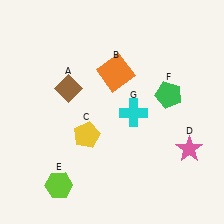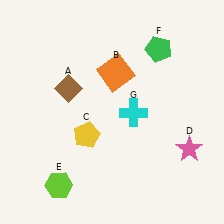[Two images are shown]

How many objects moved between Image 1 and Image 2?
1 object moved between the two images.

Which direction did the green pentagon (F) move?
The green pentagon (F) moved up.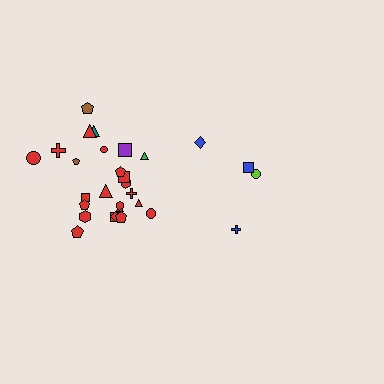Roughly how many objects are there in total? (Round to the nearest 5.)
Roughly 30 objects in total.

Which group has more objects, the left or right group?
The left group.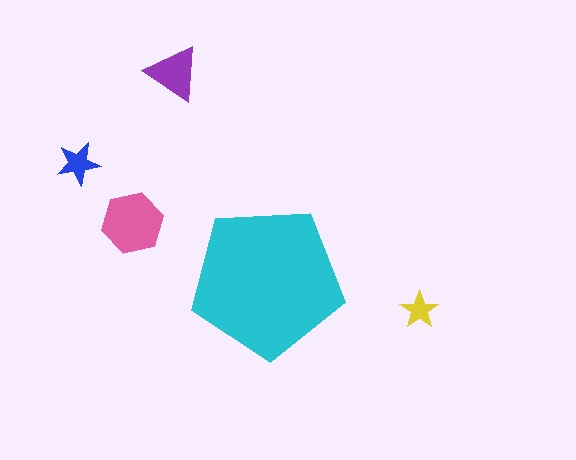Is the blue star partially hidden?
No, the blue star is fully visible.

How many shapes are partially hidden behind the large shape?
0 shapes are partially hidden.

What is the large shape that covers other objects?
A cyan pentagon.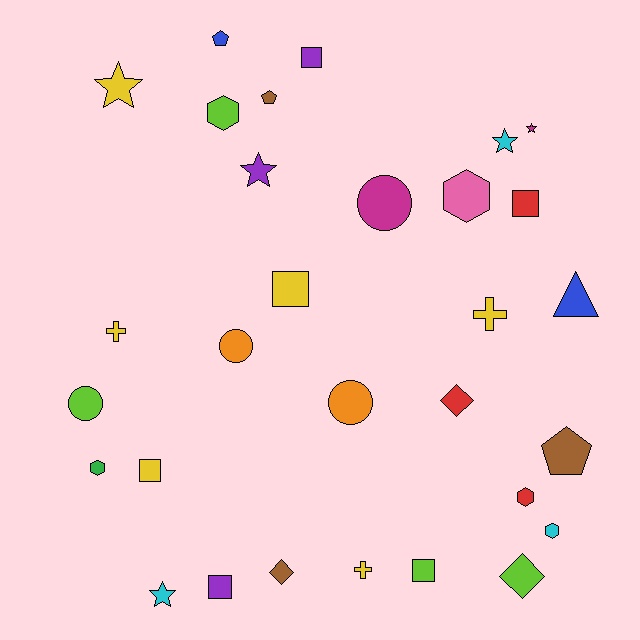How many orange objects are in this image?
There are 2 orange objects.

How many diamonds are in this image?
There are 3 diamonds.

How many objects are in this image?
There are 30 objects.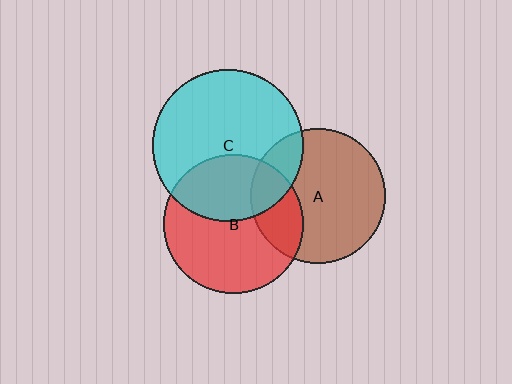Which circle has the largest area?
Circle C (cyan).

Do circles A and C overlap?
Yes.